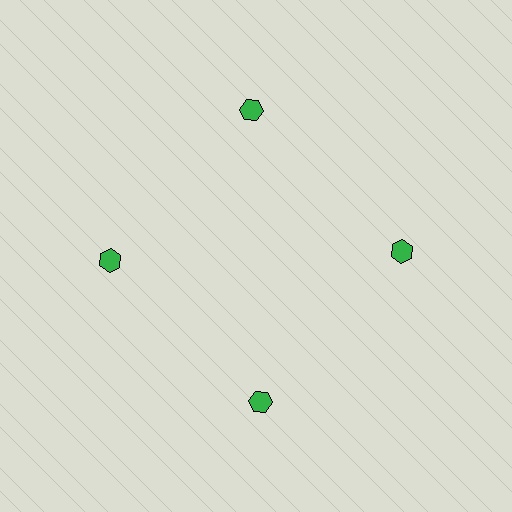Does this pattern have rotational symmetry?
Yes, this pattern has 4-fold rotational symmetry. It looks the same after rotating 90 degrees around the center.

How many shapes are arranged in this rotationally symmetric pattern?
There are 4 shapes, arranged in 4 groups of 1.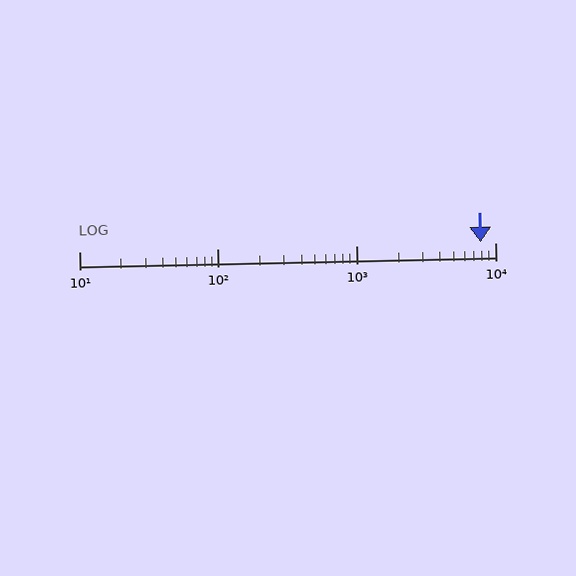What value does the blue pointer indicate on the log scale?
The pointer indicates approximately 7900.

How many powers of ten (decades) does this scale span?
The scale spans 3 decades, from 10 to 10000.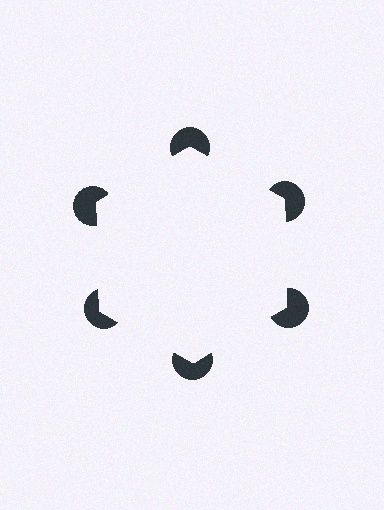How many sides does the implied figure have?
6 sides.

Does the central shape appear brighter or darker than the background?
It typically appears slightly brighter than the background, even though no actual brightness change is drawn.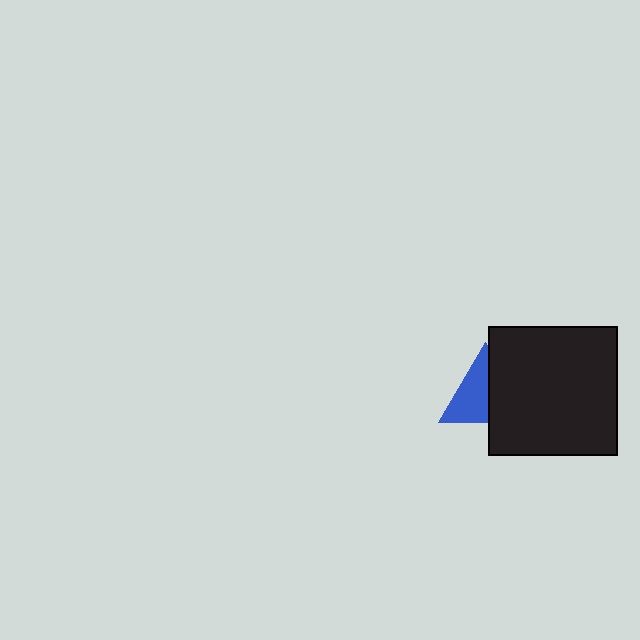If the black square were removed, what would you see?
You would see the complete blue triangle.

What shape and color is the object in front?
The object in front is a black square.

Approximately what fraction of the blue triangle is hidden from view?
Roughly 45% of the blue triangle is hidden behind the black square.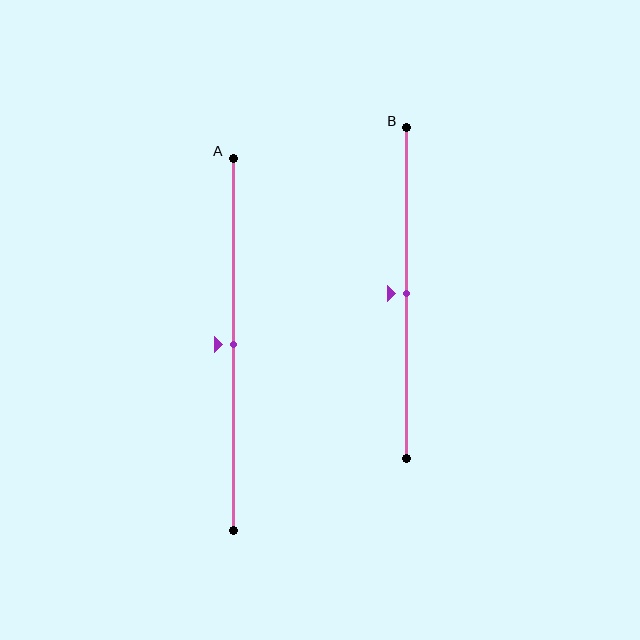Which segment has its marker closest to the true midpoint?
Segment A has its marker closest to the true midpoint.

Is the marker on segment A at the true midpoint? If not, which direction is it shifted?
Yes, the marker on segment A is at the true midpoint.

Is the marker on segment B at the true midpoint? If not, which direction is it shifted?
Yes, the marker on segment B is at the true midpoint.